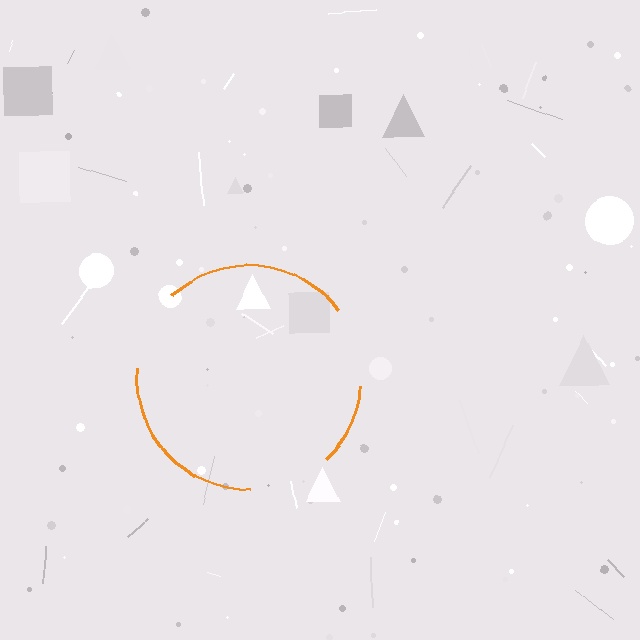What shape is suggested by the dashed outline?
The dashed outline suggests a circle.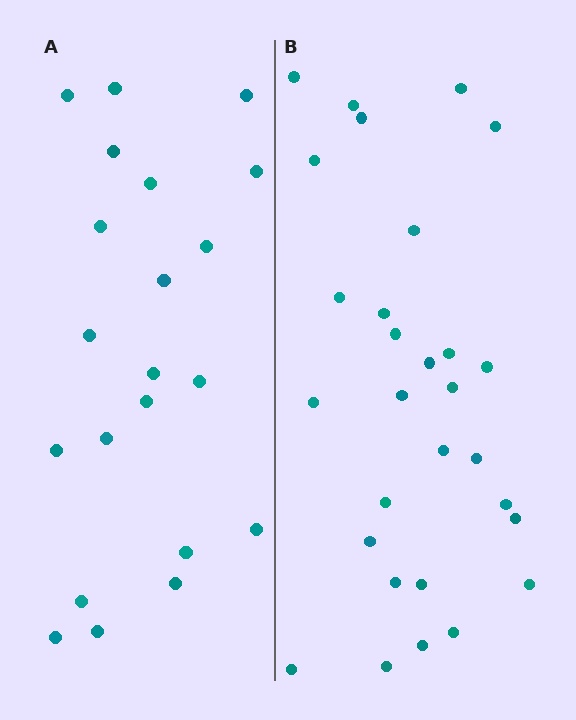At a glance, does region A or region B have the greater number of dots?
Region B (the right region) has more dots.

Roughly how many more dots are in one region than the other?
Region B has roughly 8 or so more dots than region A.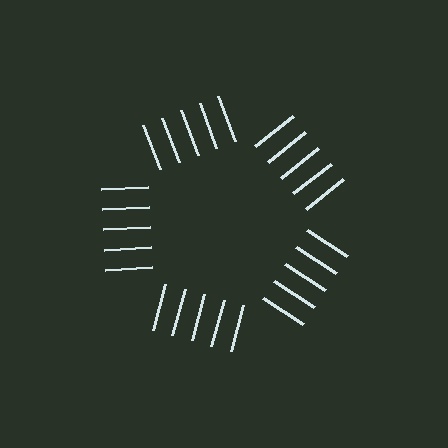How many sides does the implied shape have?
5 sides — the line-ends trace a pentagon.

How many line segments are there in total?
25 — 5 along each of the 5 edges.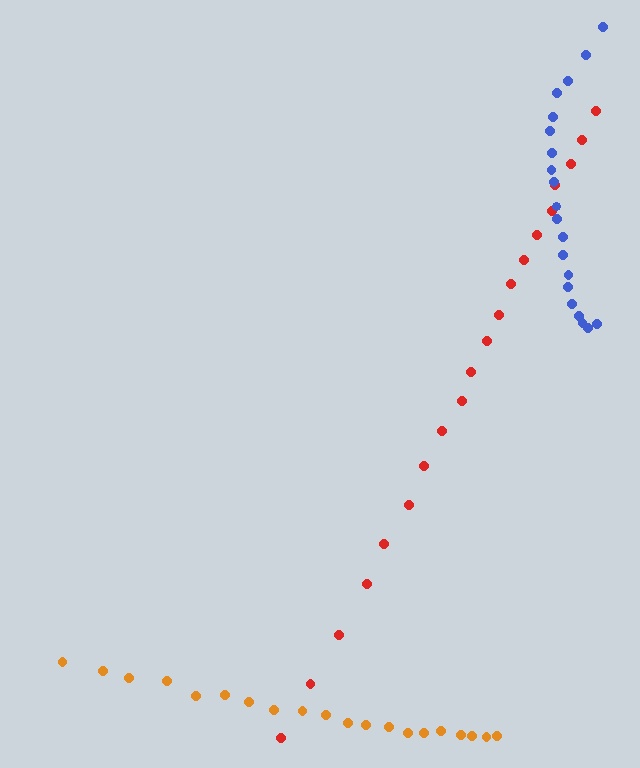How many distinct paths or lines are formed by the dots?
There are 3 distinct paths.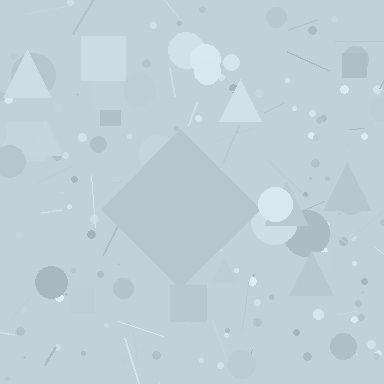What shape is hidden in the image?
A diamond is hidden in the image.